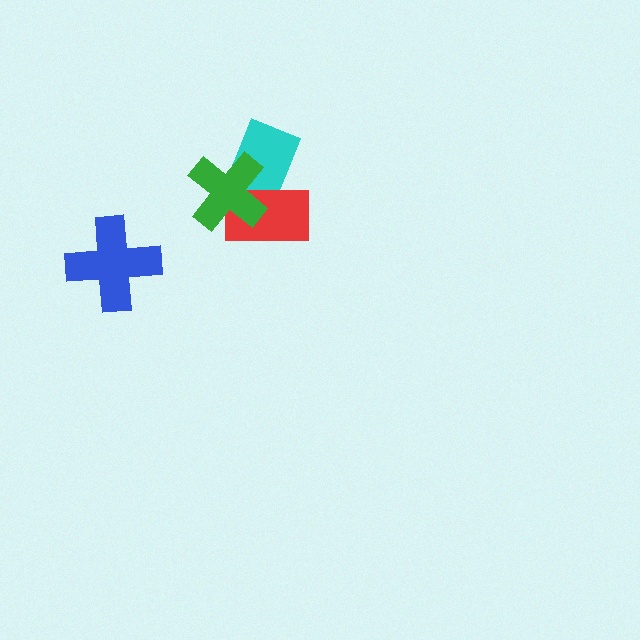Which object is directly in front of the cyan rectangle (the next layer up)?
The red rectangle is directly in front of the cyan rectangle.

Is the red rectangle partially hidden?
Yes, it is partially covered by another shape.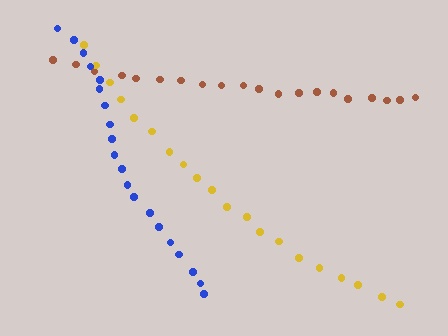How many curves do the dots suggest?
There are 3 distinct paths.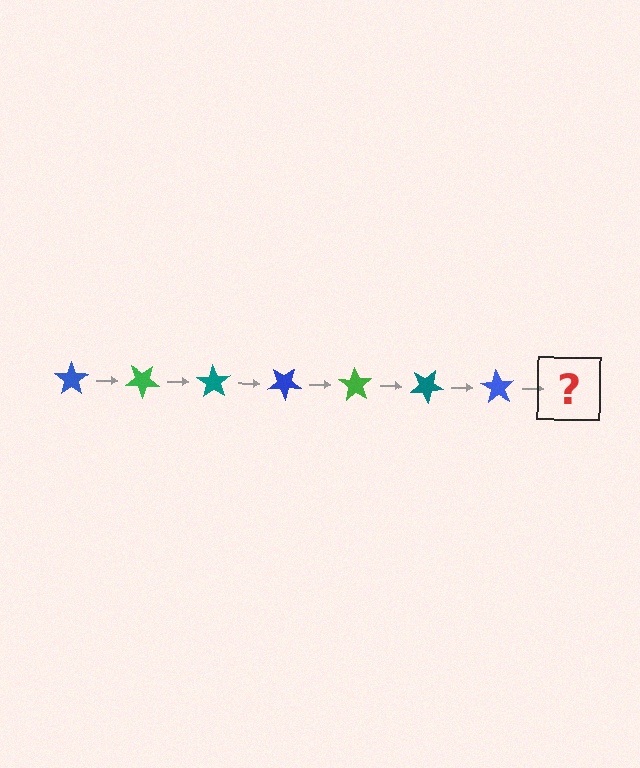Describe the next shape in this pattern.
It should be a green star, rotated 245 degrees from the start.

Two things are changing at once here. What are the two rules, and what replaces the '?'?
The two rules are that it rotates 35 degrees each step and the color cycles through blue, green, and teal. The '?' should be a green star, rotated 245 degrees from the start.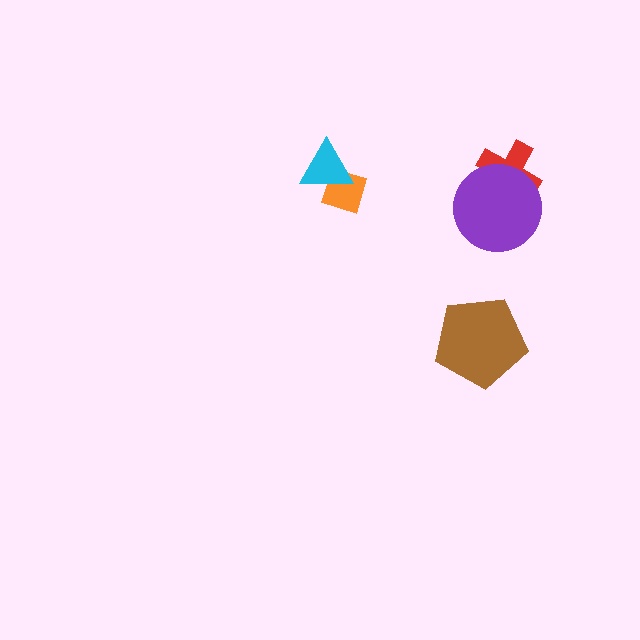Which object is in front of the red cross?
The purple circle is in front of the red cross.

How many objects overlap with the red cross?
1 object overlaps with the red cross.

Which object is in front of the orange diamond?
The cyan triangle is in front of the orange diamond.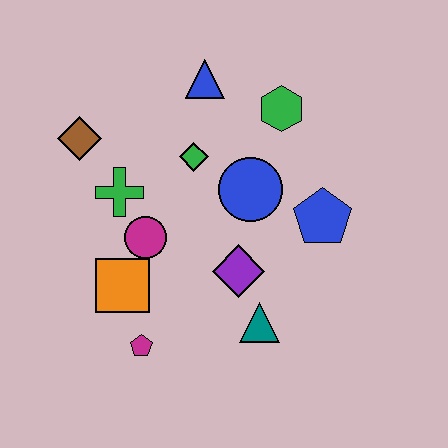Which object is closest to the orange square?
The magenta circle is closest to the orange square.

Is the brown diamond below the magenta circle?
No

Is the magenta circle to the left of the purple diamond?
Yes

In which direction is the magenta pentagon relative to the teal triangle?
The magenta pentagon is to the left of the teal triangle.